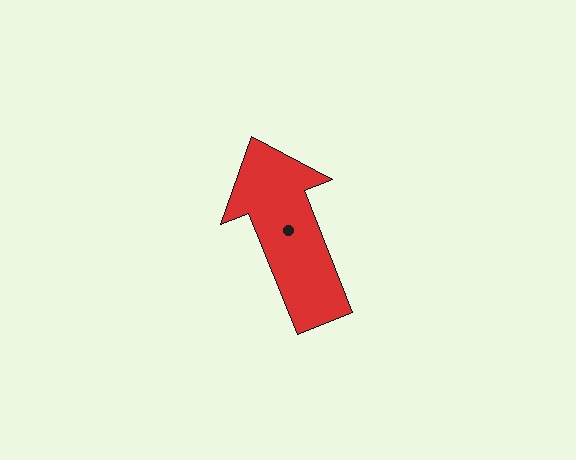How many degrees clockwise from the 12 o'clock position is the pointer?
Approximately 338 degrees.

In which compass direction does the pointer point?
North.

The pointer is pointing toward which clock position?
Roughly 11 o'clock.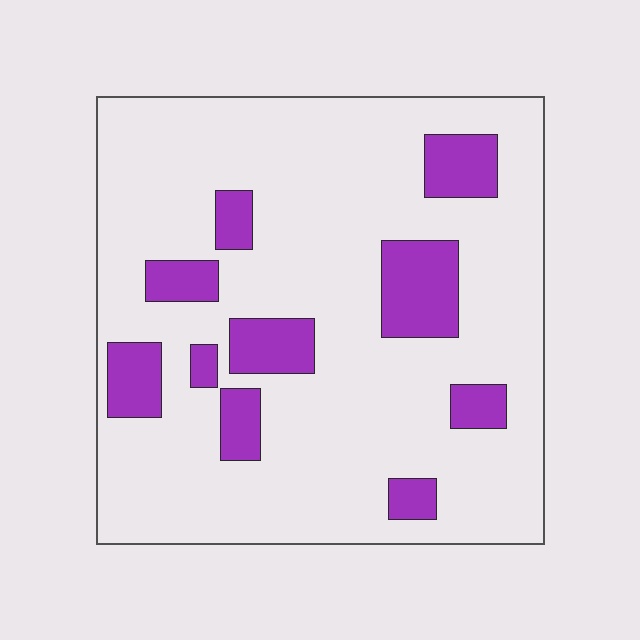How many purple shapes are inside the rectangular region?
10.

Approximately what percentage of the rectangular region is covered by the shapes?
Approximately 20%.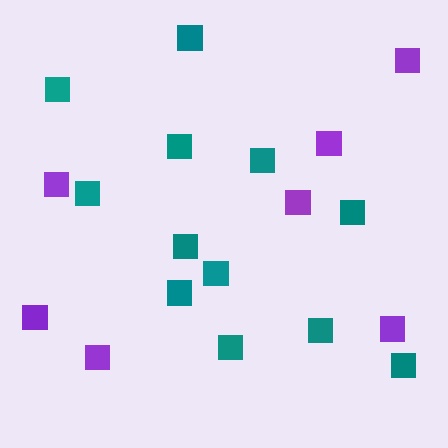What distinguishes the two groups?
There are 2 groups: one group of purple squares (7) and one group of teal squares (12).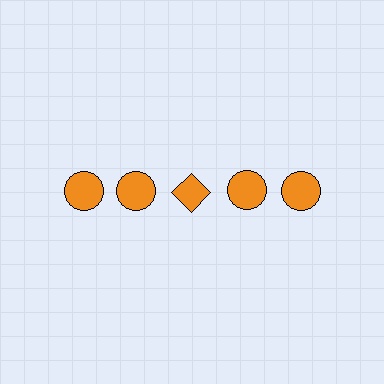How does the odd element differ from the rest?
It has a different shape: diamond instead of circle.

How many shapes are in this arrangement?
There are 5 shapes arranged in a grid pattern.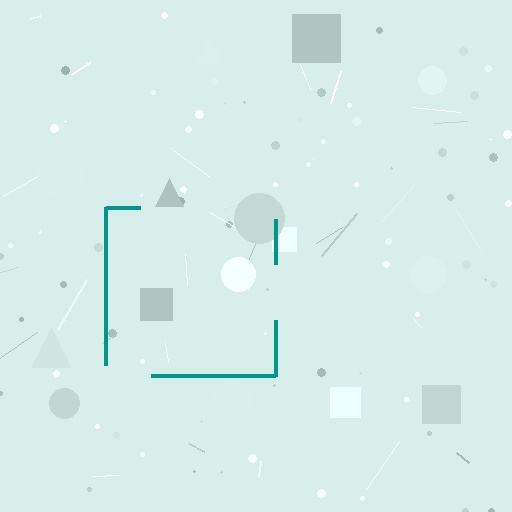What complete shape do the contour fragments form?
The contour fragments form a square.